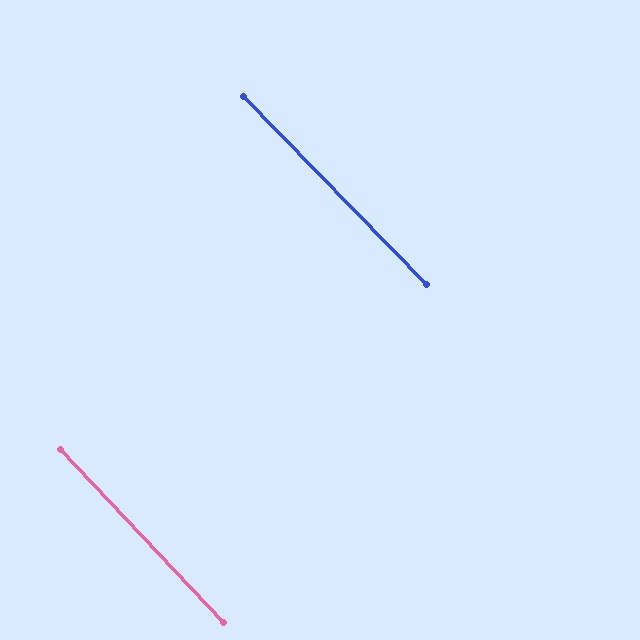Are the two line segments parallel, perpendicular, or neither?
Parallel — their directions differ by only 1.0°.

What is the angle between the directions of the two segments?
Approximately 1 degree.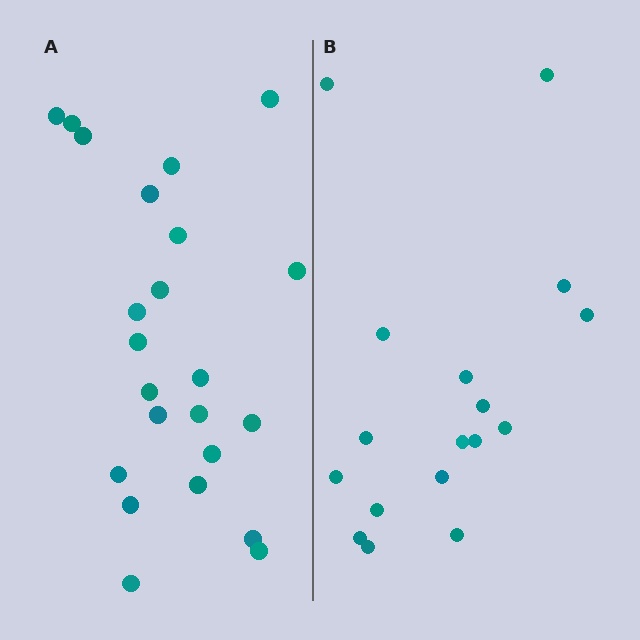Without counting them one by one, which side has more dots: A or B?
Region A (the left region) has more dots.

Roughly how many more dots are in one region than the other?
Region A has about 6 more dots than region B.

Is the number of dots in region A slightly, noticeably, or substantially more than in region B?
Region A has noticeably more, but not dramatically so. The ratio is roughly 1.4 to 1.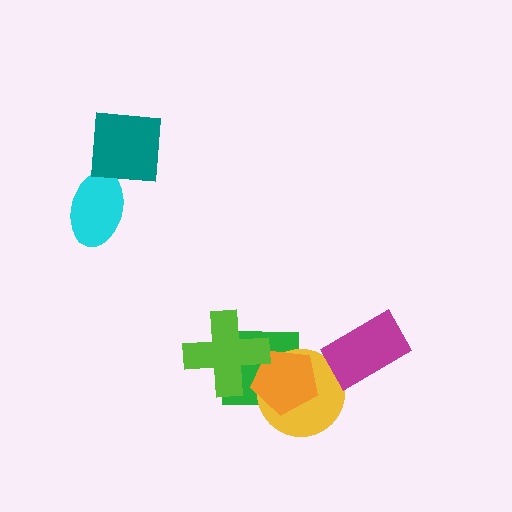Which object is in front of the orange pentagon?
The lime cross is in front of the orange pentagon.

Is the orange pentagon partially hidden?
Yes, it is partially covered by another shape.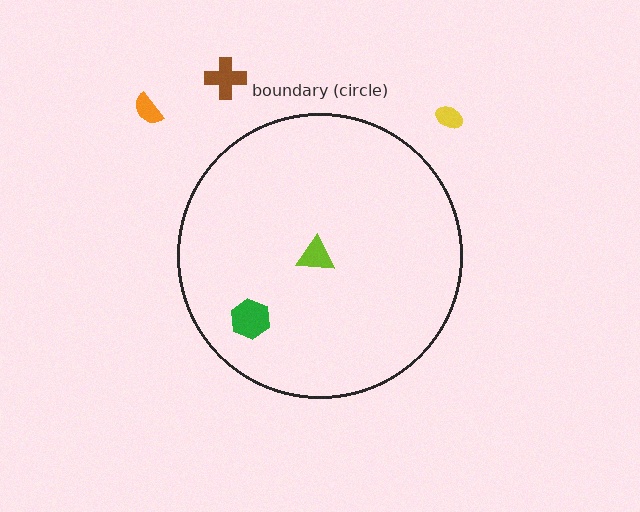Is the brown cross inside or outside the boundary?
Outside.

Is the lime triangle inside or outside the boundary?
Inside.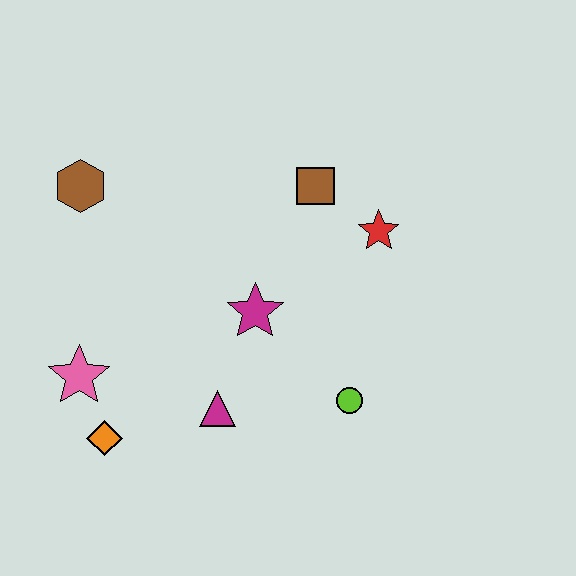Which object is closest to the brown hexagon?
The pink star is closest to the brown hexagon.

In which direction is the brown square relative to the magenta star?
The brown square is above the magenta star.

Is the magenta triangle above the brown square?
No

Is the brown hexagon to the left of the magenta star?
Yes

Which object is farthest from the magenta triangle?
The brown hexagon is farthest from the magenta triangle.